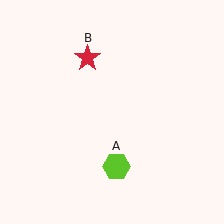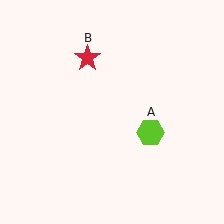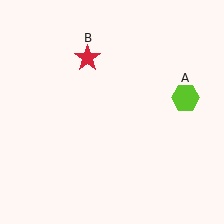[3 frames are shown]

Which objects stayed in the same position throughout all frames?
Red star (object B) remained stationary.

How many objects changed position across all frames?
1 object changed position: lime hexagon (object A).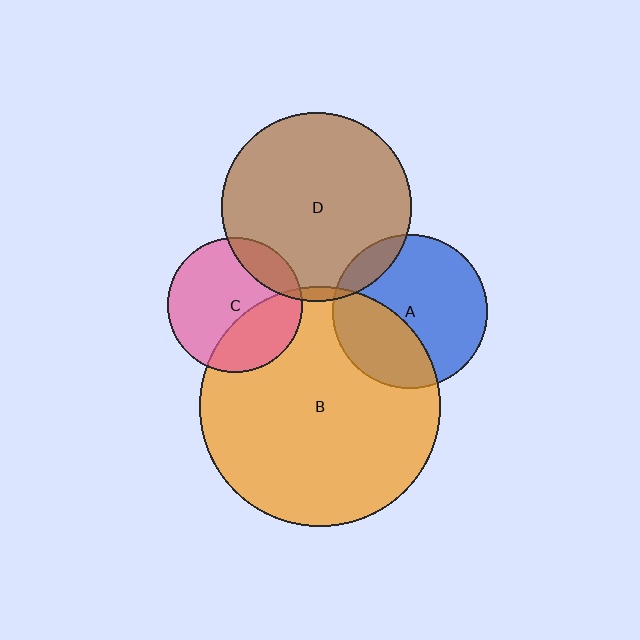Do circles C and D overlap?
Yes.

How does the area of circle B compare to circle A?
Approximately 2.4 times.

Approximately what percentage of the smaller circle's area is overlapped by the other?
Approximately 15%.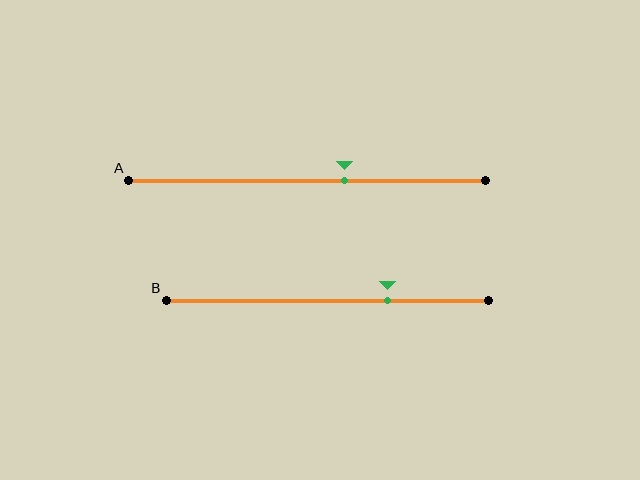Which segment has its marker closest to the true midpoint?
Segment A has its marker closest to the true midpoint.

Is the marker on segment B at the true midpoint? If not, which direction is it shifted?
No, the marker on segment B is shifted to the right by about 19% of the segment length.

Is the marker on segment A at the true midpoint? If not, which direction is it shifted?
No, the marker on segment A is shifted to the right by about 11% of the segment length.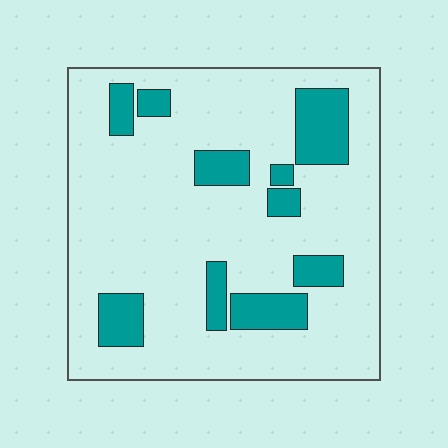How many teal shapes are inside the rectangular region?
10.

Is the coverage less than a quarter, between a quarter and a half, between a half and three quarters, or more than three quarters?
Less than a quarter.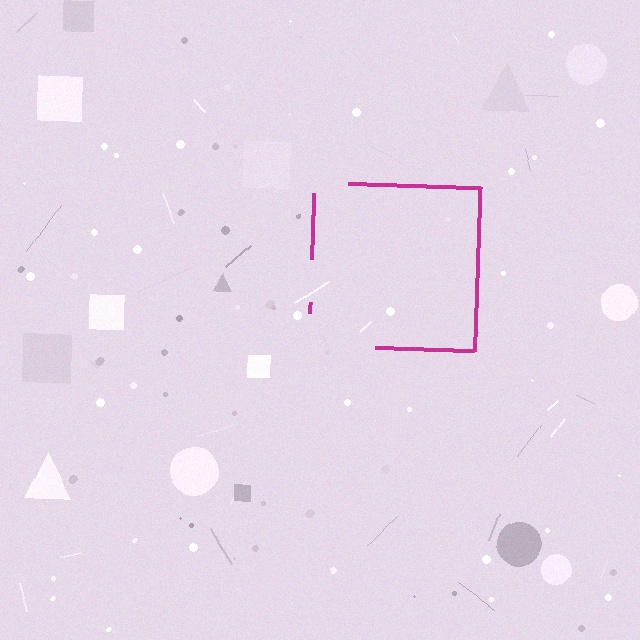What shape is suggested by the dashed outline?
The dashed outline suggests a square.